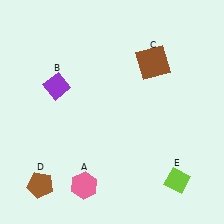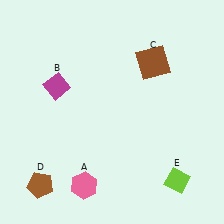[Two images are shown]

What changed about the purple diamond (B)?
In Image 1, B is purple. In Image 2, it changed to magenta.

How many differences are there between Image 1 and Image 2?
There is 1 difference between the two images.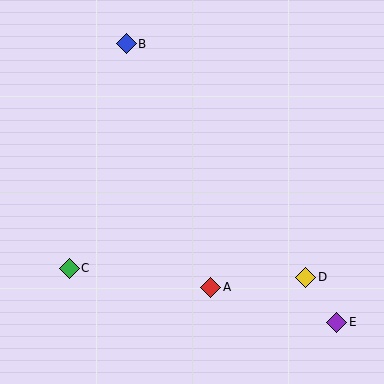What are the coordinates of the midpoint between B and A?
The midpoint between B and A is at (168, 165).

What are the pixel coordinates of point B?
Point B is at (126, 44).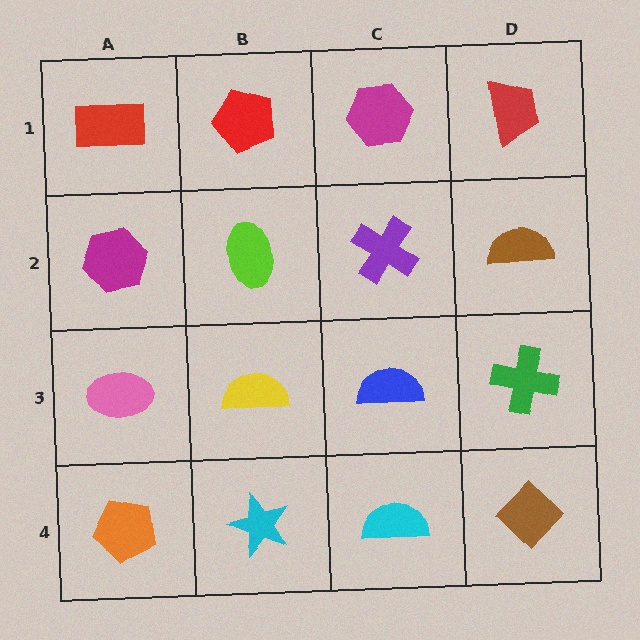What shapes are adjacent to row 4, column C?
A blue semicircle (row 3, column C), a cyan star (row 4, column B), a brown diamond (row 4, column D).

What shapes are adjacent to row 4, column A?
A pink ellipse (row 3, column A), a cyan star (row 4, column B).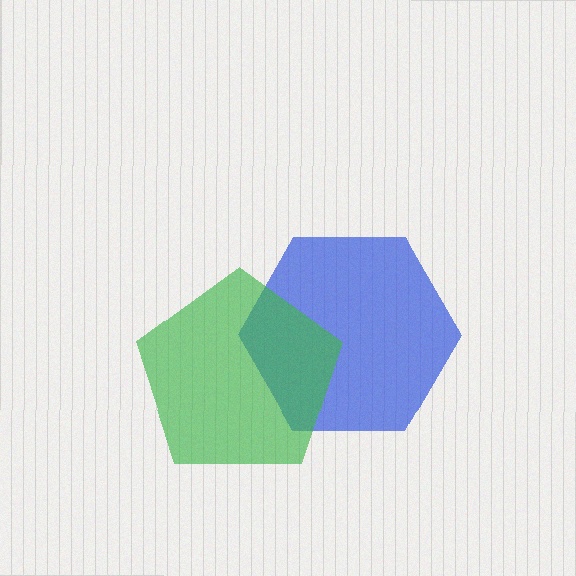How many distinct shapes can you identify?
There are 2 distinct shapes: a blue hexagon, a green pentagon.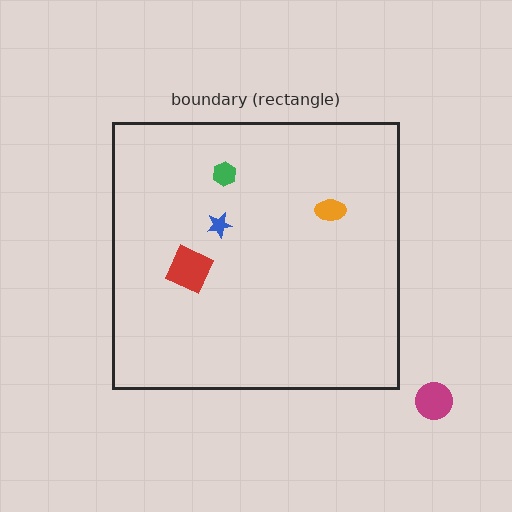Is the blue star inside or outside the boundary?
Inside.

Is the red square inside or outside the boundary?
Inside.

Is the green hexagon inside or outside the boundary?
Inside.